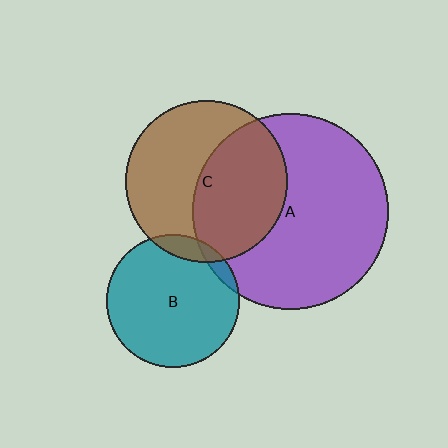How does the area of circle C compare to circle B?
Approximately 1.5 times.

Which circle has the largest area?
Circle A (purple).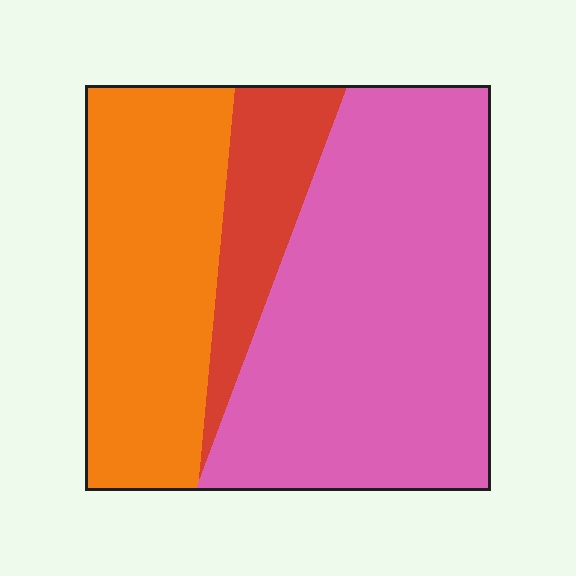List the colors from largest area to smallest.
From largest to smallest: pink, orange, red.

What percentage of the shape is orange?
Orange takes up about one third (1/3) of the shape.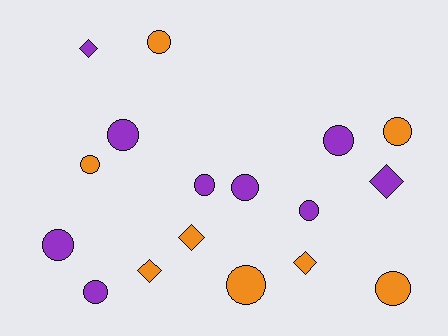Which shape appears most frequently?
Circle, with 12 objects.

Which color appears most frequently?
Purple, with 9 objects.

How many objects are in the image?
There are 17 objects.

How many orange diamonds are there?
There are 3 orange diamonds.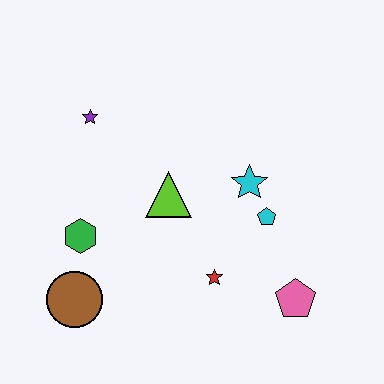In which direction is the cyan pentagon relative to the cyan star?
The cyan pentagon is below the cyan star.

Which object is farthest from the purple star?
The pink pentagon is farthest from the purple star.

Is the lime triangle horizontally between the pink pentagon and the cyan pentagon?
No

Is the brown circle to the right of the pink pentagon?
No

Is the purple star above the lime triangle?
Yes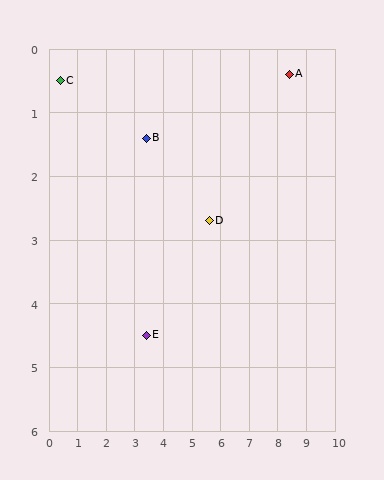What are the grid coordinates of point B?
Point B is at approximately (3.4, 1.4).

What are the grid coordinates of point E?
Point E is at approximately (3.4, 4.5).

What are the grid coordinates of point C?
Point C is at approximately (0.4, 0.5).